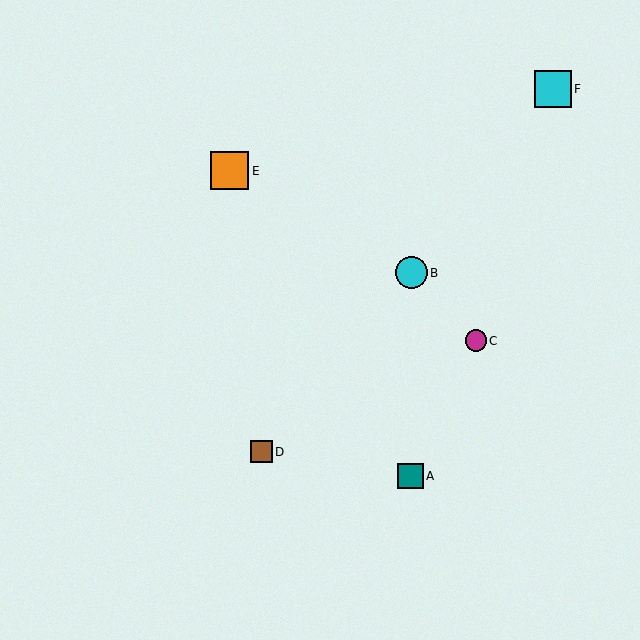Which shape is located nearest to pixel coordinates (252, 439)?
The brown square (labeled D) at (261, 452) is nearest to that location.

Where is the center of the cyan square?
The center of the cyan square is at (553, 89).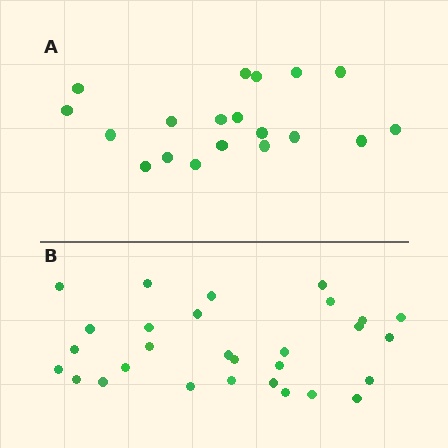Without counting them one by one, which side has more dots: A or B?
Region B (the bottom region) has more dots.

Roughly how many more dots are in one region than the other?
Region B has roughly 10 or so more dots than region A.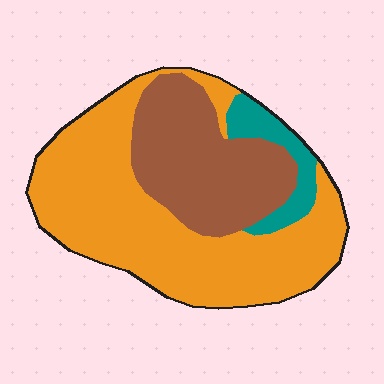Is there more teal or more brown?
Brown.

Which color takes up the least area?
Teal, at roughly 10%.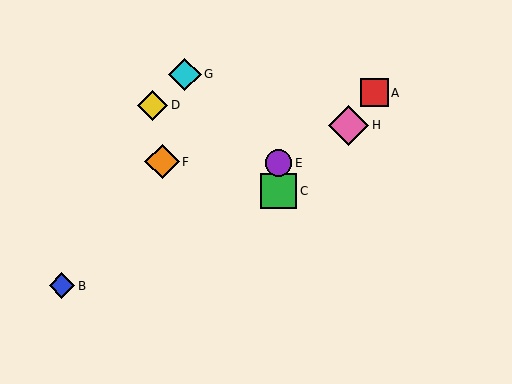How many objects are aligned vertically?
2 objects (C, E) are aligned vertically.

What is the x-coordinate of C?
Object C is at x≈279.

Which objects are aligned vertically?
Objects C, E are aligned vertically.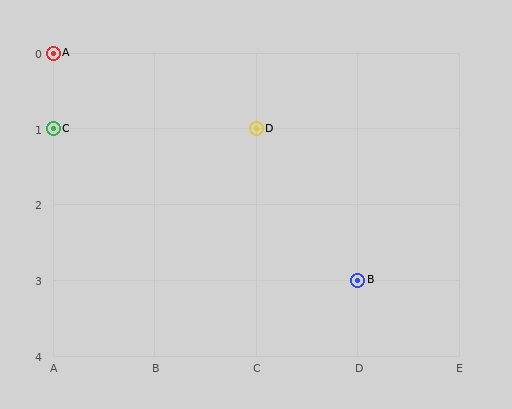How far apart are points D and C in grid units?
Points D and C are 2 columns apart.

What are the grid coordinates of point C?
Point C is at grid coordinates (A, 1).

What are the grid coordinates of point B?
Point B is at grid coordinates (D, 3).